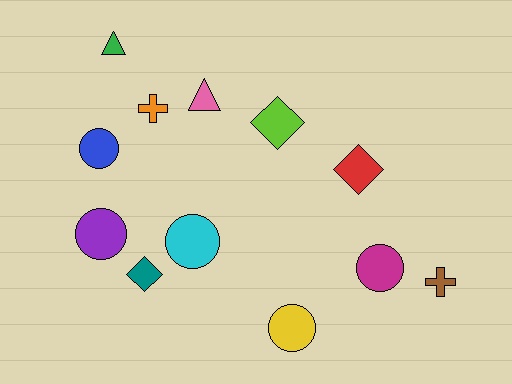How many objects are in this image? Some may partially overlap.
There are 12 objects.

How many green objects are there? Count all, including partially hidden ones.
There is 1 green object.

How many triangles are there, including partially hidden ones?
There are 2 triangles.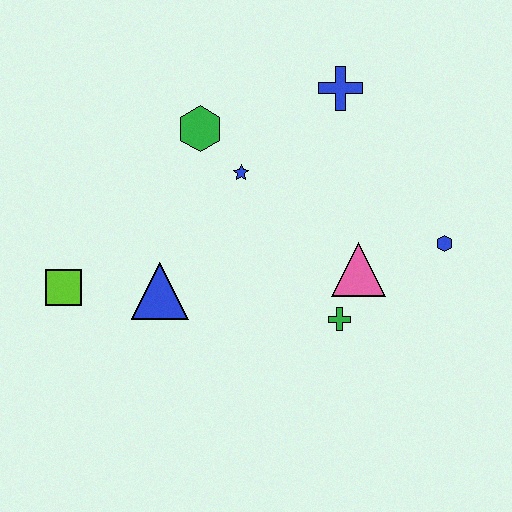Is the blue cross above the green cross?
Yes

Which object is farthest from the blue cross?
The lime square is farthest from the blue cross.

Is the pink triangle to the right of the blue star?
Yes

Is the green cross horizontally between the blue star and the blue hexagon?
Yes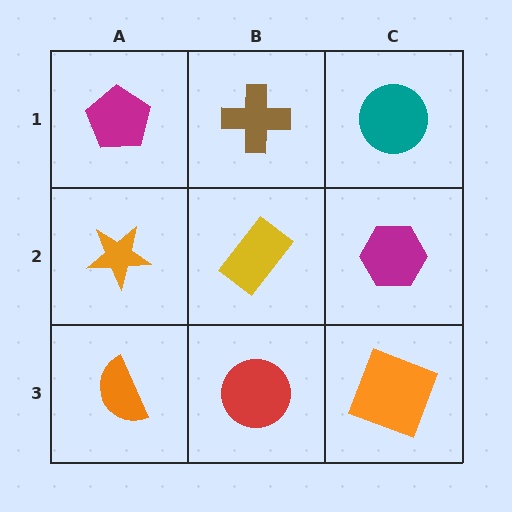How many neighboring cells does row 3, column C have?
2.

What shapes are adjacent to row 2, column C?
A teal circle (row 1, column C), an orange square (row 3, column C), a yellow rectangle (row 2, column B).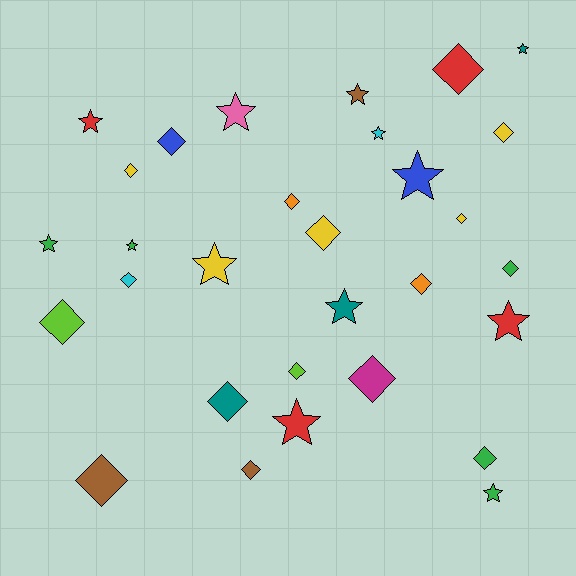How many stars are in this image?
There are 13 stars.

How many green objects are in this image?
There are 5 green objects.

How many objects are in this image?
There are 30 objects.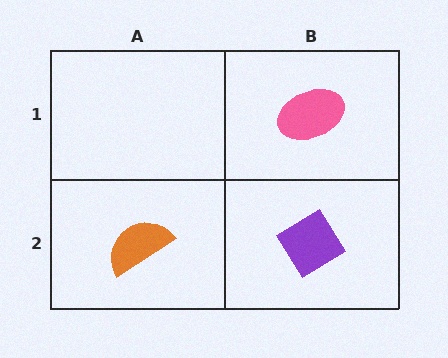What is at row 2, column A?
An orange semicircle.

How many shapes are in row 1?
1 shape.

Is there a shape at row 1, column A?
No, that cell is empty.